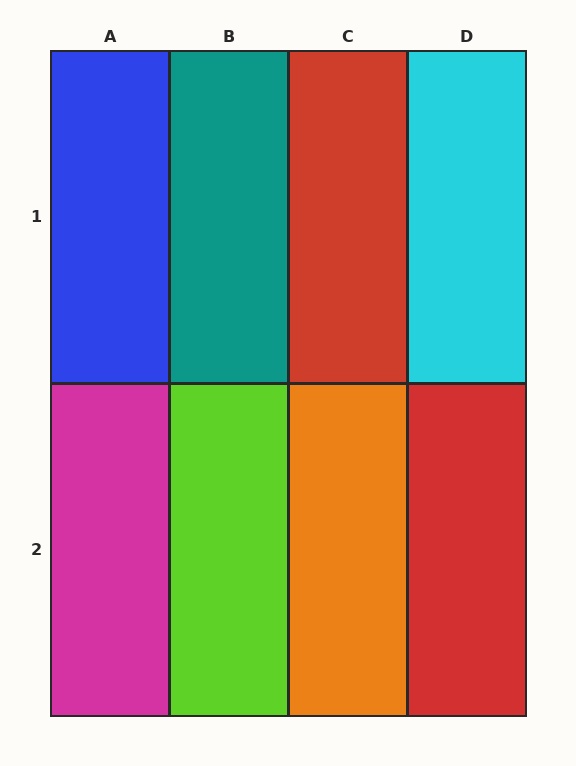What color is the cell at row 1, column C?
Red.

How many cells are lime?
1 cell is lime.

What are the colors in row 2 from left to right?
Magenta, lime, orange, red.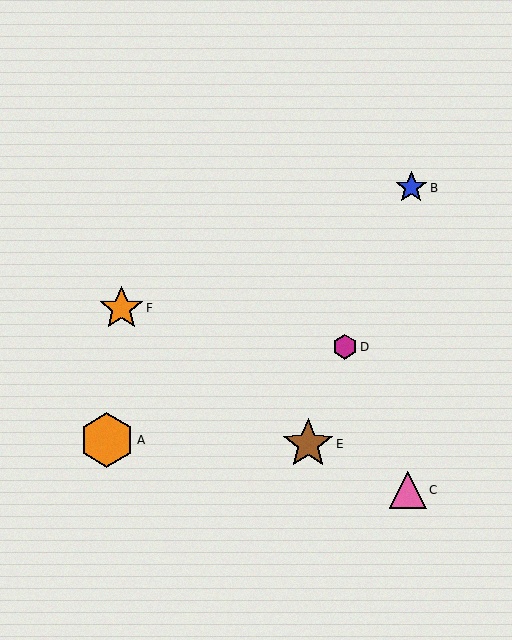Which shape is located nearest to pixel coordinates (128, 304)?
The orange star (labeled F) at (121, 308) is nearest to that location.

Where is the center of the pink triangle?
The center of the pink triangle is at (408, 490).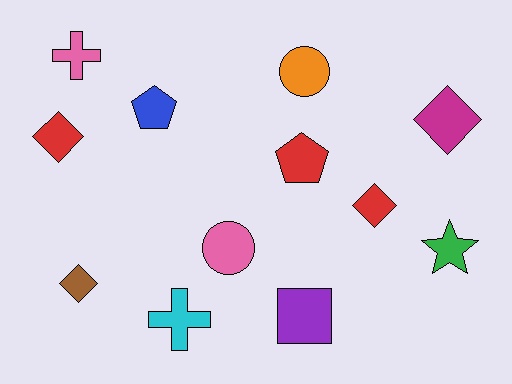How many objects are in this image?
There are 12 objects.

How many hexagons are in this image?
There are no hexagons.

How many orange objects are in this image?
There is 1 orange object.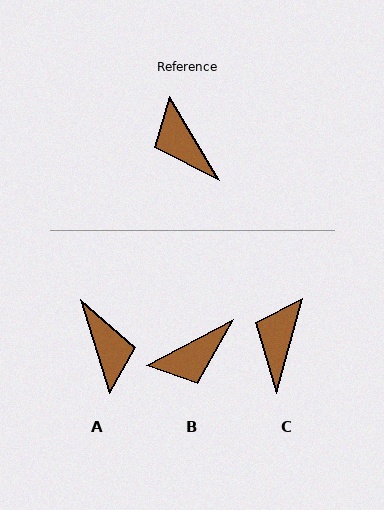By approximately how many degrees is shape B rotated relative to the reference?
Approximately 88 degrees counter-clockwise.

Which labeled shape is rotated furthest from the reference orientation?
A, about 167 degrees away.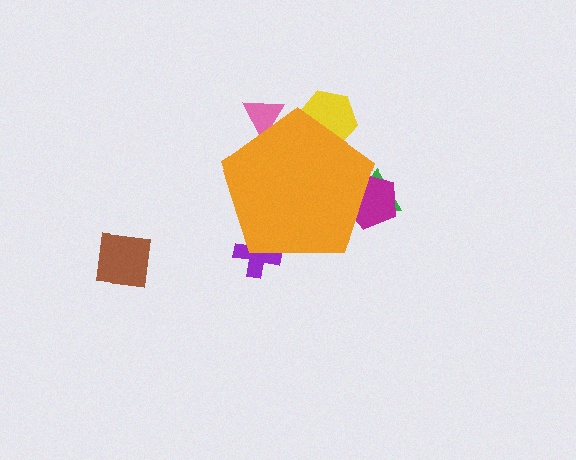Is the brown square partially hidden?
No, the brown square is fully visible.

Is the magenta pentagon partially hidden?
Yes, the magenta pentagon is partially hidden behind the orange pentagon.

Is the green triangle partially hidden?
Yes, the green triangle is partially hidden behind the orange pentagon.